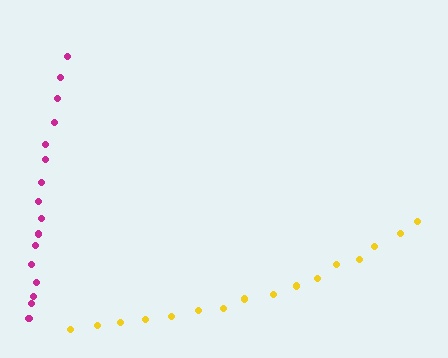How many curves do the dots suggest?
There are 2 distinct paths.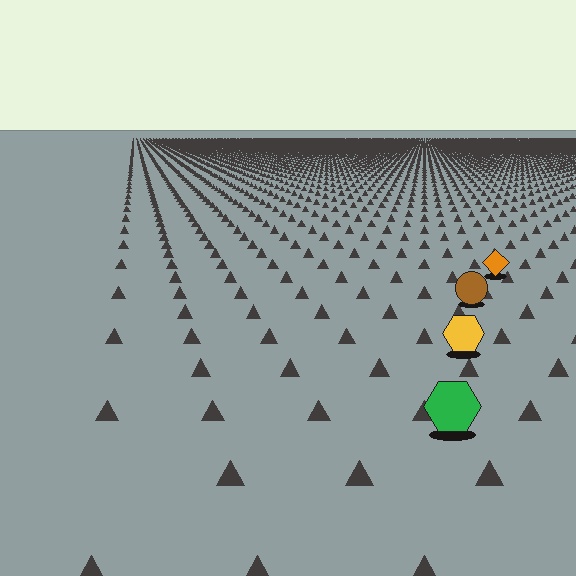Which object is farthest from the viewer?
The orange diamond is farthest from the viewer. It appears smaller and the ground texture around it is denser.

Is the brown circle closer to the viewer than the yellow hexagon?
No. The yellow hexagon is closer — you can tell from the texture gradient: the ground texture is coarser near it.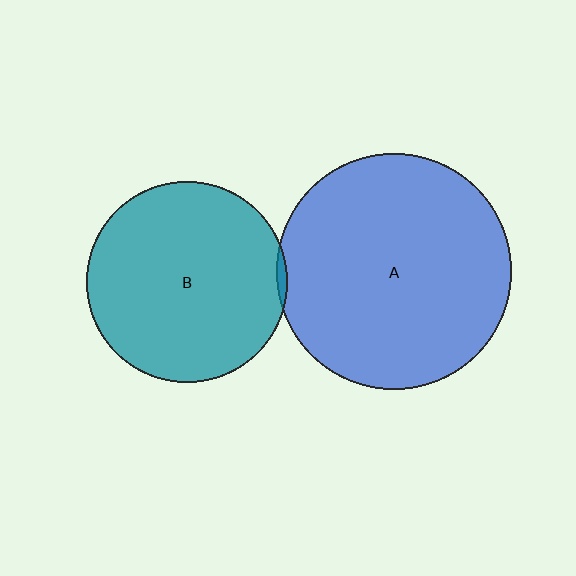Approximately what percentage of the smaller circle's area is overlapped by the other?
Approximately 5%.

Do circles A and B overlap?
Yes.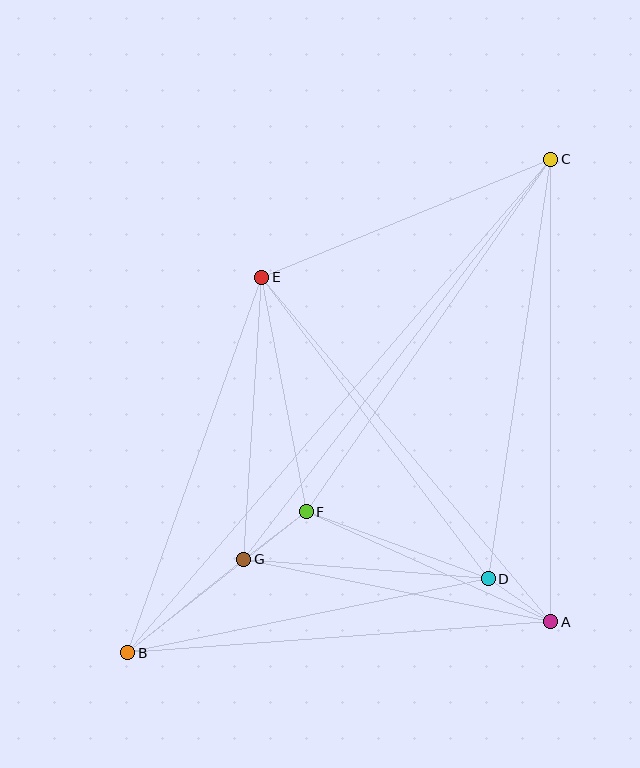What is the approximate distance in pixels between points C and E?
The distance between C and E is approximately 312 pixels.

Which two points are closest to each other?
Points A and D are closest to each other.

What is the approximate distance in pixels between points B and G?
The distance between B and G is approximately 149 pixels.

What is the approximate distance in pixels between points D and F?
The distance between D and F is approximately 194 pixels.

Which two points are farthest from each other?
Points B and C are farthest from each other.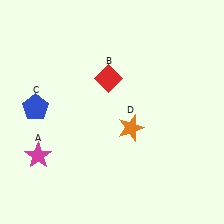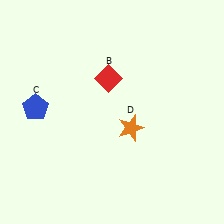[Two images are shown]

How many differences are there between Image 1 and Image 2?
There is 1 difference between the two images.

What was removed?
The magenta star (A) was removed in Image 2.